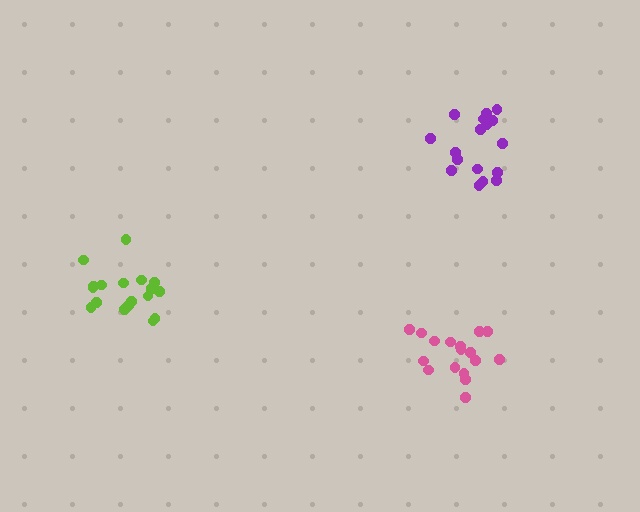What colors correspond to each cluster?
The clusters are colored: lime, pink, purple.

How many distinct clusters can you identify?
There are 3 distinct clusters.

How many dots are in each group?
Group 1: 18 dots, Group 2: 17 dots, Group 3: 17 dots (52 total).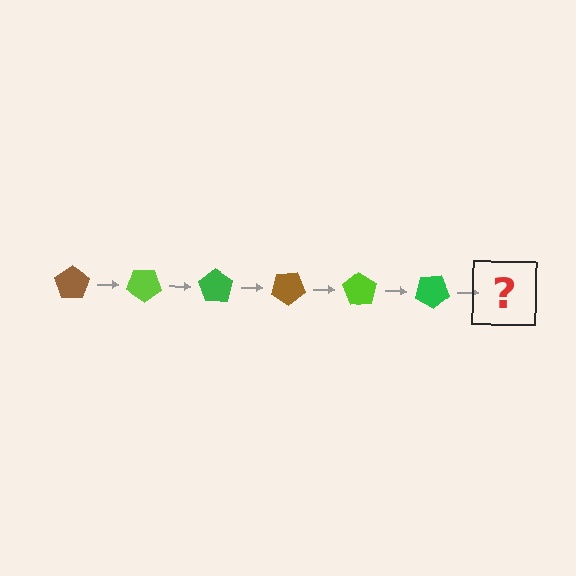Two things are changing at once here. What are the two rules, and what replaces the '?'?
The two rules are that it rotates 35 degrees each step and the color cycles through brown, lime, and green. The '?' should be a brown pentagon, rotated 210 degrees from the start.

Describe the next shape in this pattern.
It should be a brown pentagon, rotated 210 degrees from the start.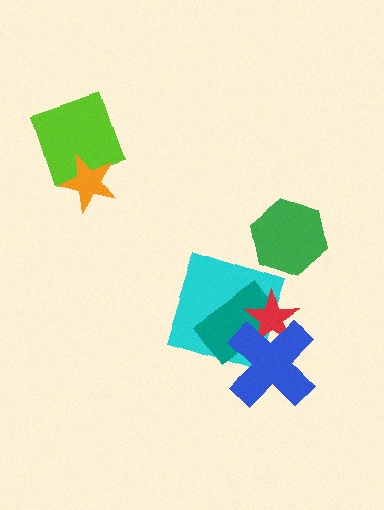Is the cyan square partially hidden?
Yes, it is partially covered by another shape.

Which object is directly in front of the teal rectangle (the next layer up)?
The red star is directly in front of the teal rectangle.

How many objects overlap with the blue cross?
3 objects overlap with the blue cross.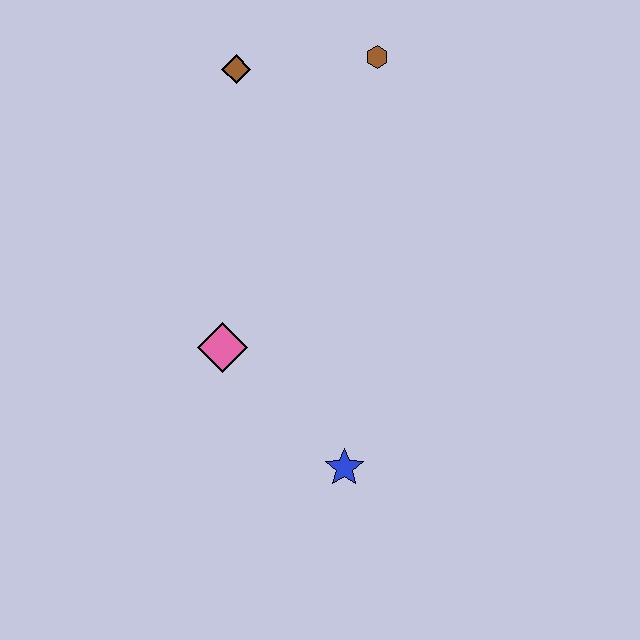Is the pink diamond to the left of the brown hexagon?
Yes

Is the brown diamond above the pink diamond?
Yes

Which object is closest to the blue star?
The pink diamond is closest to the blue star.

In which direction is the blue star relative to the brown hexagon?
The blue star is below the brown hexagon.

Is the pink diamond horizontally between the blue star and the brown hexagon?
No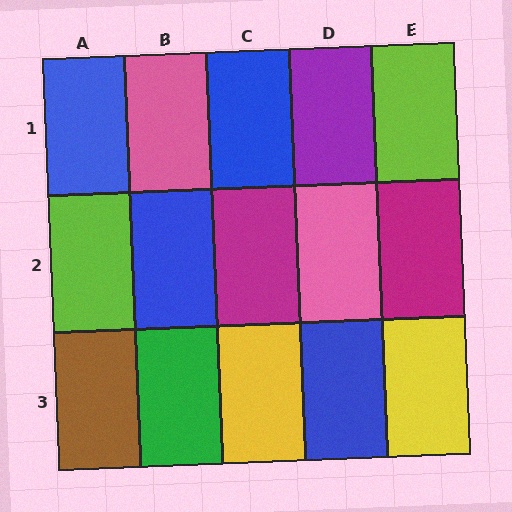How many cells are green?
1 cell is green.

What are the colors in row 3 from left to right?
Brown, green, yellow, blue, yellow.